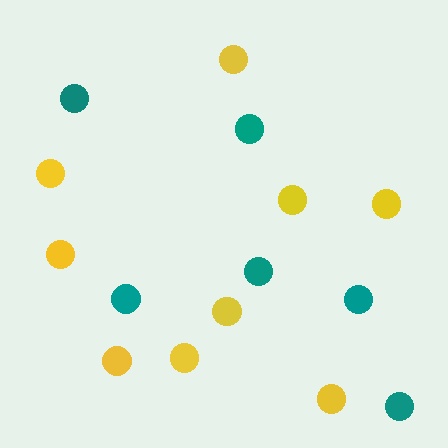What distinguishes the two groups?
There are 2 groups: one group of yellow circles (9) and one group of teal circles (6).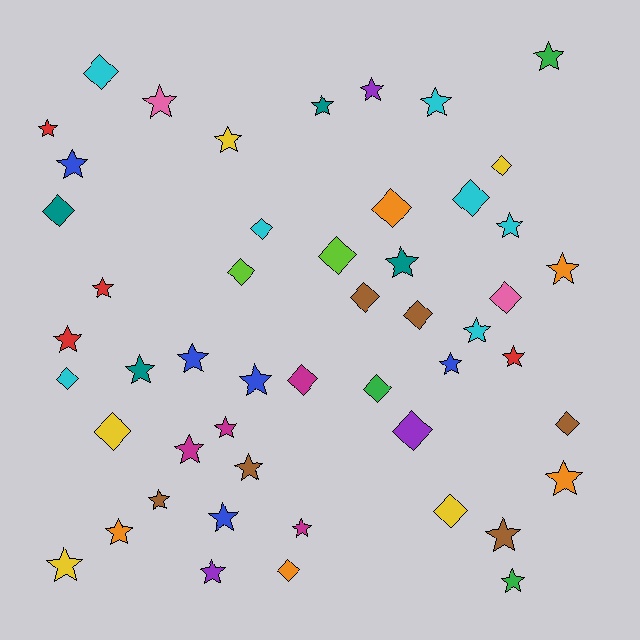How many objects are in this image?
There are 50 objects.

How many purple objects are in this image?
There are 3 purple objects.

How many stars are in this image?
There are 31 stars.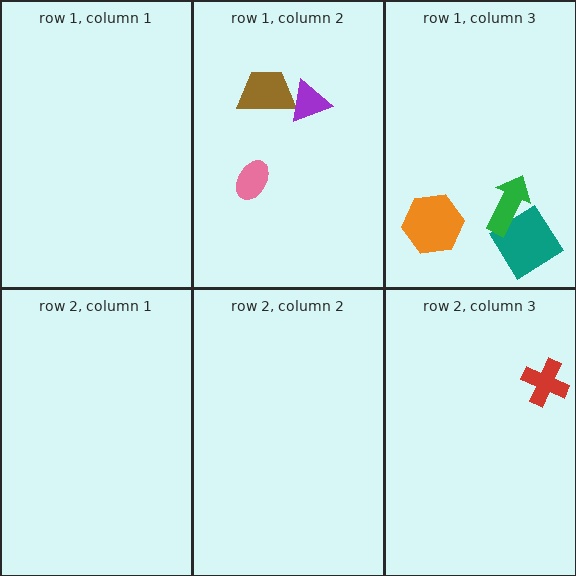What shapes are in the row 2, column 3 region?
The red cross.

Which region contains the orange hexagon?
The row 1, column 3 region.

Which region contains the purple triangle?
The row 1, column 2 region.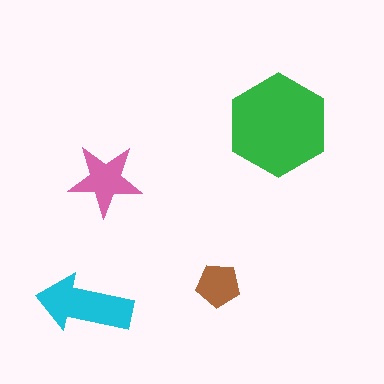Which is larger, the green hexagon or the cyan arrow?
The green hexagon.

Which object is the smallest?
The brown pentagon.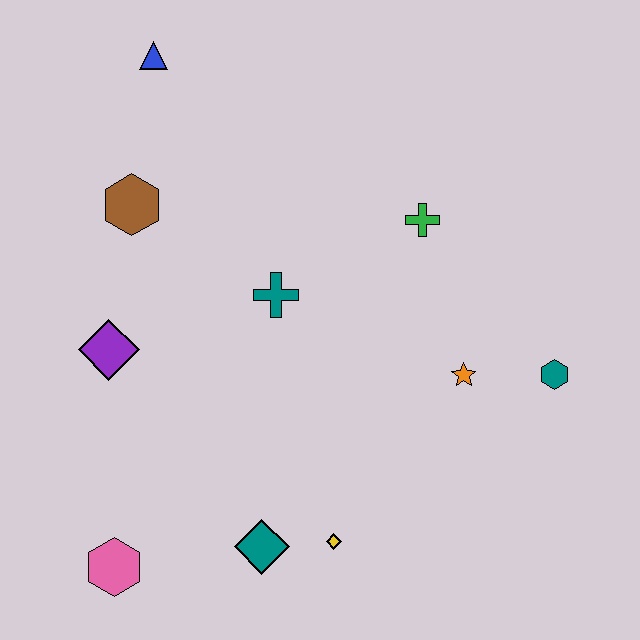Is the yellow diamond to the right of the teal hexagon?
No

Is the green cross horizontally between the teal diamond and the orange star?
Yes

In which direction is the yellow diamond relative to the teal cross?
The yellow diamond is below the teal cross.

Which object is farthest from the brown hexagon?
The teal hexagon is farthest from the brown hexagon.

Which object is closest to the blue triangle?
The brown hexagon is closest to the blue triangle.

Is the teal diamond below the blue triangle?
Yes